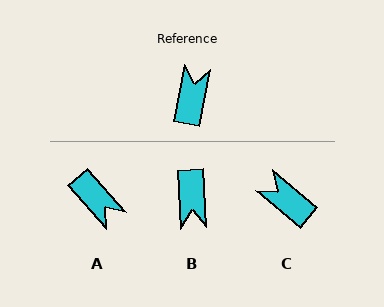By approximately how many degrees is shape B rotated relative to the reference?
Approximately 166 degrees clockwise.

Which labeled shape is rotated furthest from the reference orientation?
B, about 166 degrees away.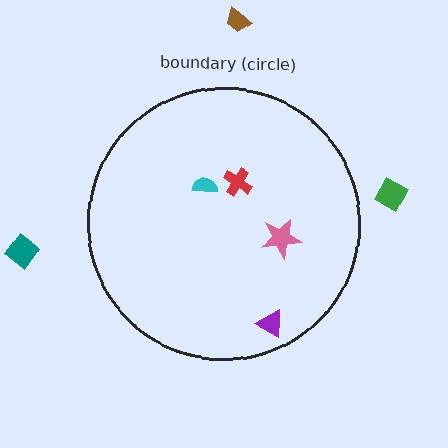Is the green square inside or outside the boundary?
Outside.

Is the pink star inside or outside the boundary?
Inside.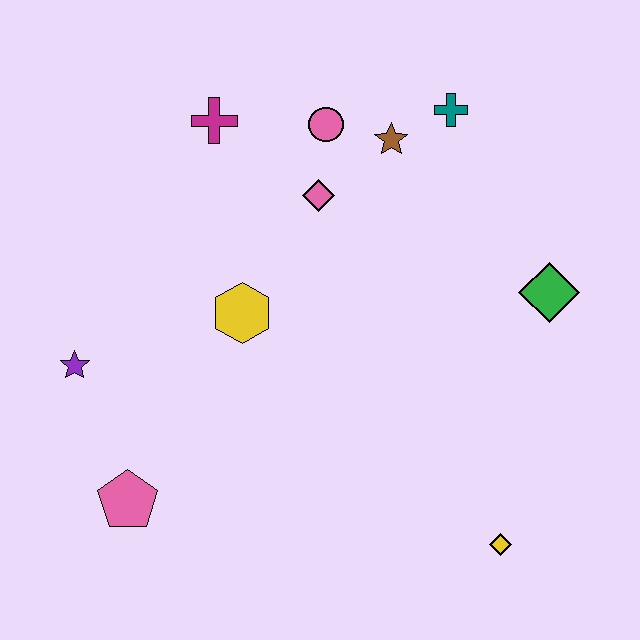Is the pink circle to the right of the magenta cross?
Yes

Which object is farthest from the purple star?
The green diamond is farthest from the purple star.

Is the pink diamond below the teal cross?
Yes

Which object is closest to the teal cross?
The brown star is closest to the teal cross.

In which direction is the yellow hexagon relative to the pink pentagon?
The yellow hexagon is above the pink pentagon.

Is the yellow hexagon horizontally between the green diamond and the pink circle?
No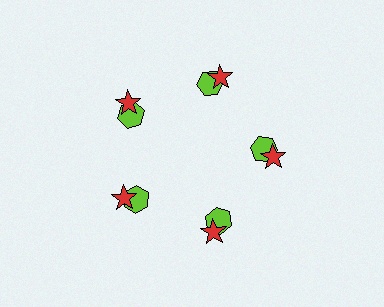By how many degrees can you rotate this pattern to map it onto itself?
The pattern maps onto itself every 72 degrees of rotation.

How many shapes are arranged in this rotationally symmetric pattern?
There are 10 shapes, arranged in 5 groups of 2.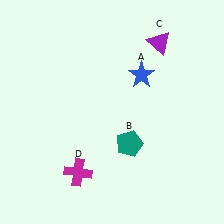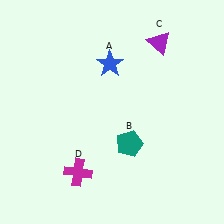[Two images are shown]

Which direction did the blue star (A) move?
The blue star (A) moved left.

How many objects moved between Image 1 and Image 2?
1 object moved between the two images.